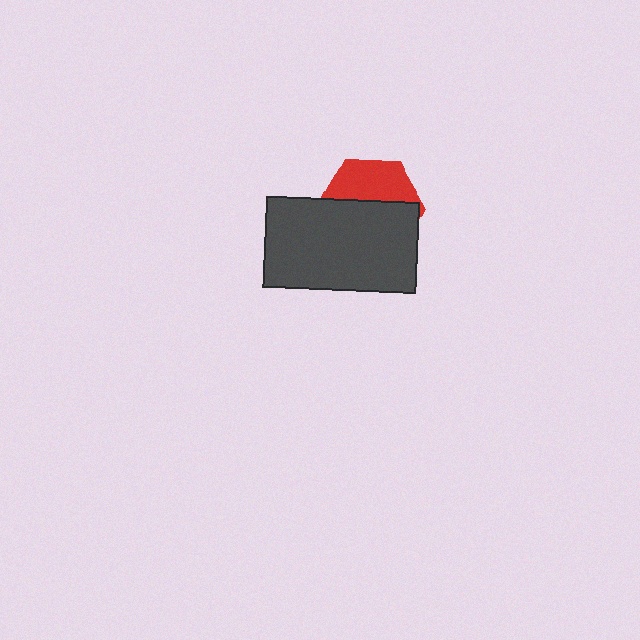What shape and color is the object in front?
The object in front is a dark gray rectangle.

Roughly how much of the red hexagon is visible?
A small part of it is visible (roughly 40%).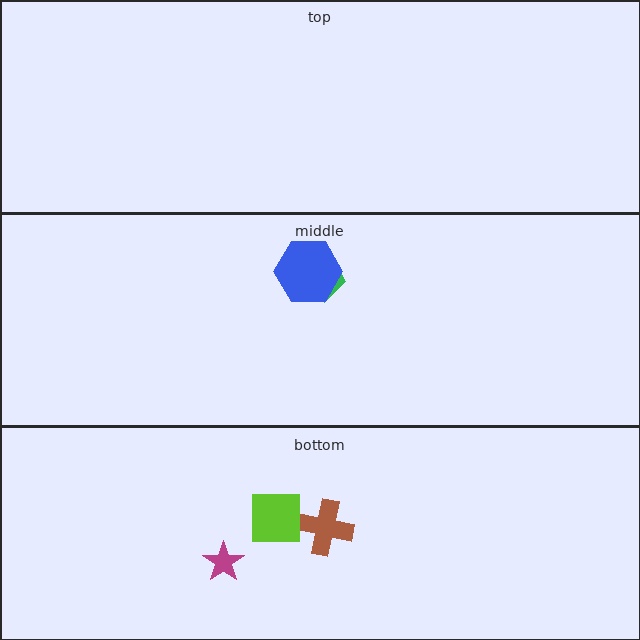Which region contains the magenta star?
The bottom region.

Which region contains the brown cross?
The bottom region.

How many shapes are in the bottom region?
3.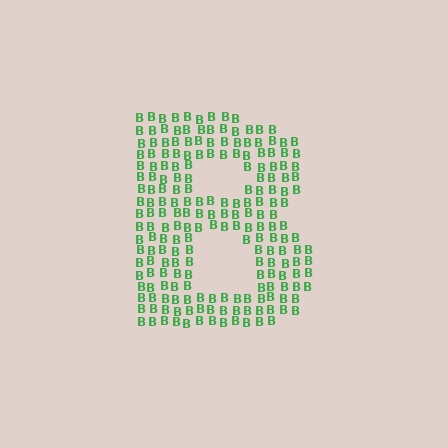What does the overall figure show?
The overall figure shows the letter B.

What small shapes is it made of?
It is made of small letter B's.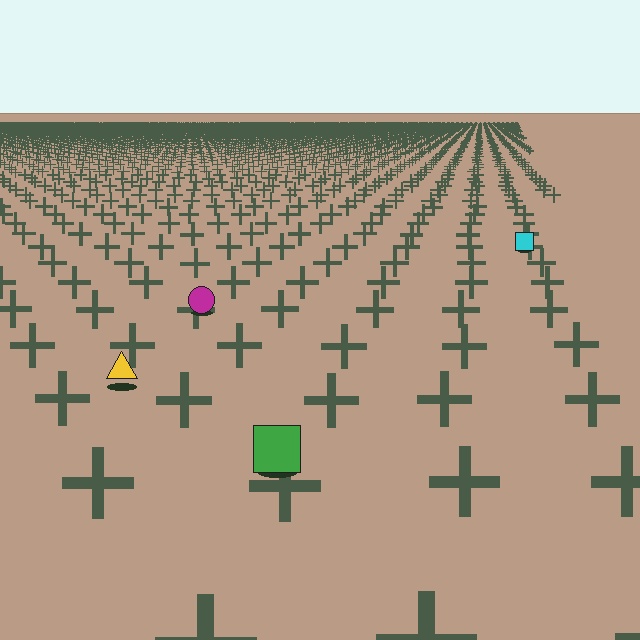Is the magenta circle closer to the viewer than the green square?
No. The green square is closer — you can tell from the texture gradient: the ground texture is coarser near it.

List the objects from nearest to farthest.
From nearest to farthest: the green square, the yellow triangle, the magenta circle, the cyan square.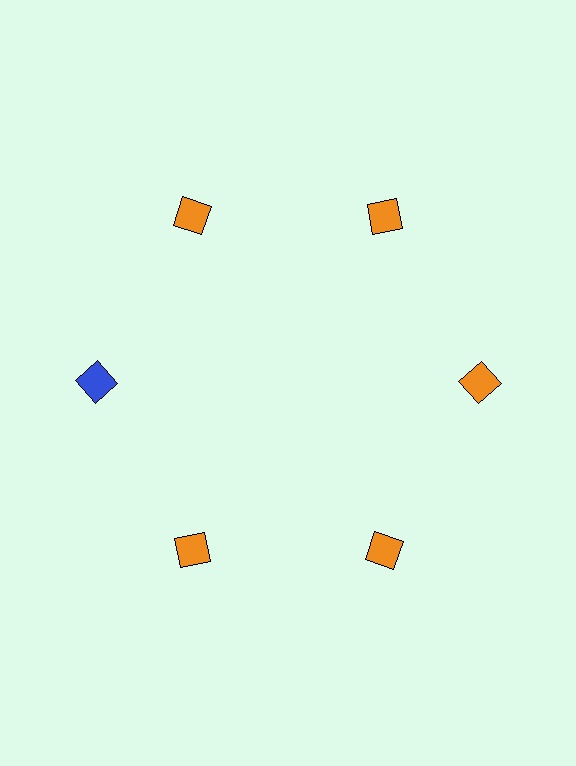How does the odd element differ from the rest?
It has a different color: blue instead of orange.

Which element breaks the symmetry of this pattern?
The blue square at roughly the 9 o'clock position breaks the symmetry. All other shapes are orange squares.